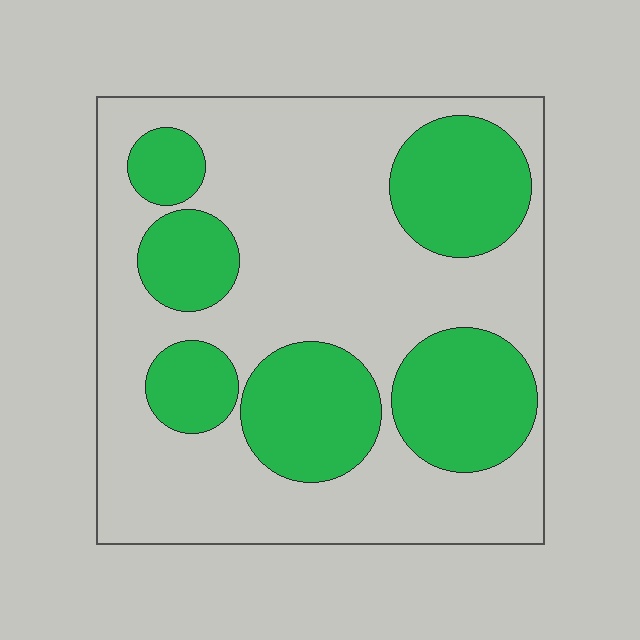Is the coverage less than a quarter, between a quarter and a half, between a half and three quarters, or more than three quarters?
Between a quarter and a half.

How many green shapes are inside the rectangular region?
6.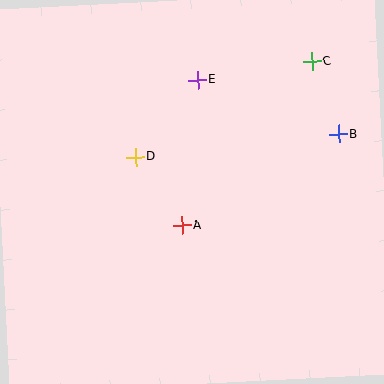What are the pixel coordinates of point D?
Point D is at (135, 157).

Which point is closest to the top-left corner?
Point D is closest to the top-left corner.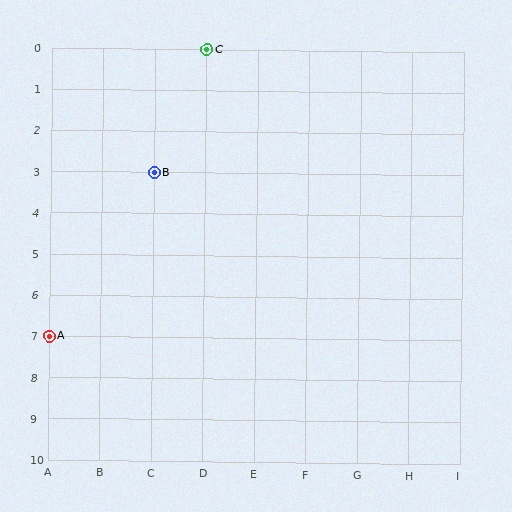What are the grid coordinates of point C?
Point C is at grid coordinates (D, 0).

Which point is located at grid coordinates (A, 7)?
Point A is at (A, 7).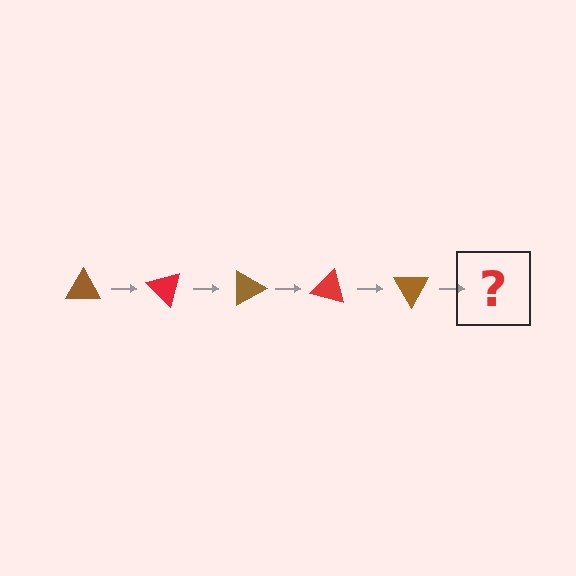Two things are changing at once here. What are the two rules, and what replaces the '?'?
The two rules are that it rotates 45 degrees each step and the color cycles through brown and red. The '?' should be a red triangle, rotated 225 degrees from the start.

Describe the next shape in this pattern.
It should be a red triangle, rotated 225 degrees from the start.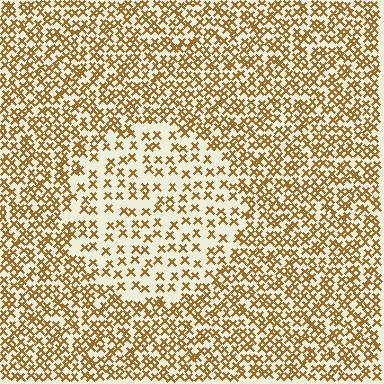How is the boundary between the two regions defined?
The boundary is defined by a change in element density (approximately 2.1x ratio). All elements are the same color, size, and shape.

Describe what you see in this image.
The image contains small brown elements arranged at two different densities. A circle-shaped region is visible where the elements are less densely packed than the surrounding area.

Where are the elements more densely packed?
The elements are more densely packed outside the circle boundary.